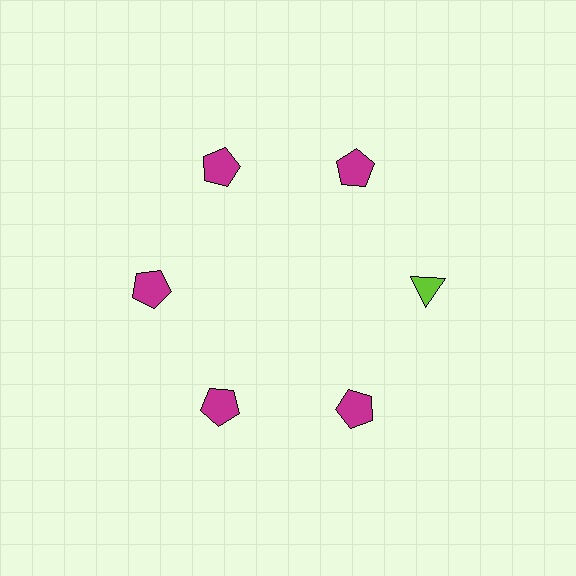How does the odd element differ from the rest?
It differs in both color (lime instead of magenta) and shape (triangle instead of pentagon).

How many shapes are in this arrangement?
There are 6 shapes arranged in a ring pattern.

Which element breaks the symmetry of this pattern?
The lime triangle at roughly the 3 o'clock position breaks the symmetry. All other shapes are magenta pentagons.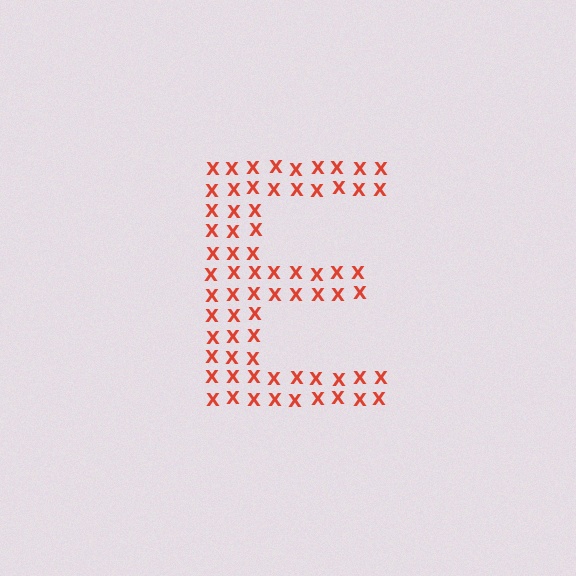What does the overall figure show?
The overall figure shows the letter E.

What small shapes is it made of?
It is made of small letter X's.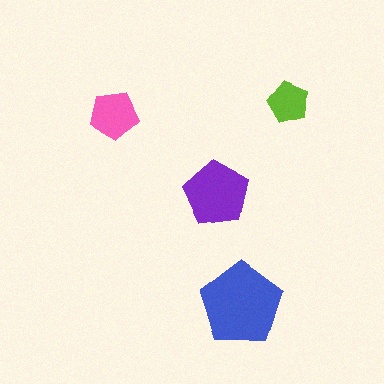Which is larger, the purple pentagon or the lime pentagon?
The purple one.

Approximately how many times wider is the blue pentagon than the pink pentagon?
About 1.5 times wider.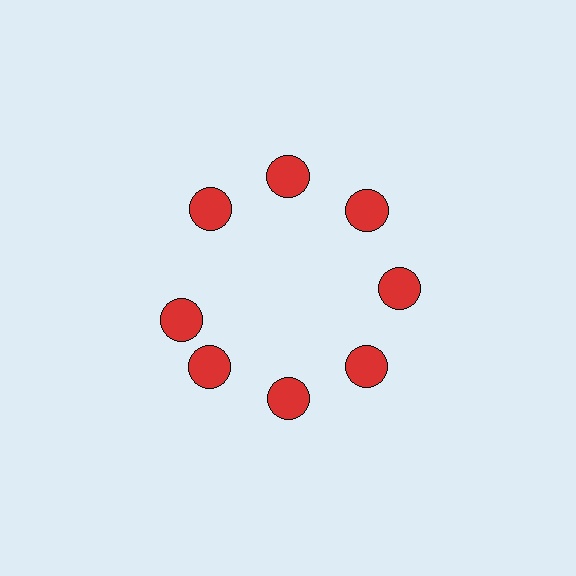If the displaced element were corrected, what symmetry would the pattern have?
It would have 8-fold rotational symmetry — the pattern would map onto itself every 45 degrees.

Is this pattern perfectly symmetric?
No. The 8 red circles are arranged in a ring, but one element near the 9 o'clock position is rotated out of alignment along the ring, breaking the 8-fold rotational symmetry.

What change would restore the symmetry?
The symmetry would be restored by rotating it back into even spacing with its neighbors so that all 8 circles sit at equal angles and equal distance from the center.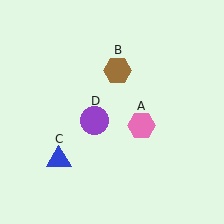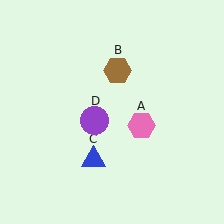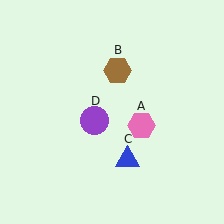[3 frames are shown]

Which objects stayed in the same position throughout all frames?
Pink hexagon (object A) and brown hexagon (object B) and purple circle (object D) remained stationary.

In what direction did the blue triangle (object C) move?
The blue triangle (object C) moved right.